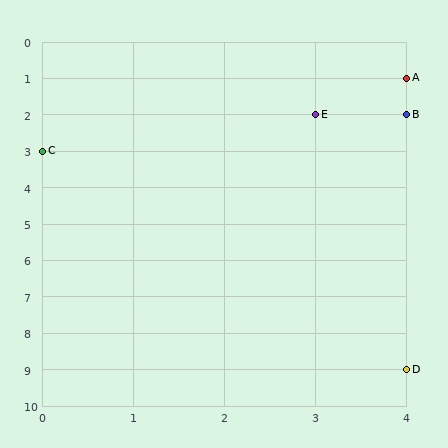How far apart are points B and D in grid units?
Points B and D are 7 rows apart.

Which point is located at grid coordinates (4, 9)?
Point D is at (4, 9).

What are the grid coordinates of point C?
Point C is at grid coordinates (0, 3).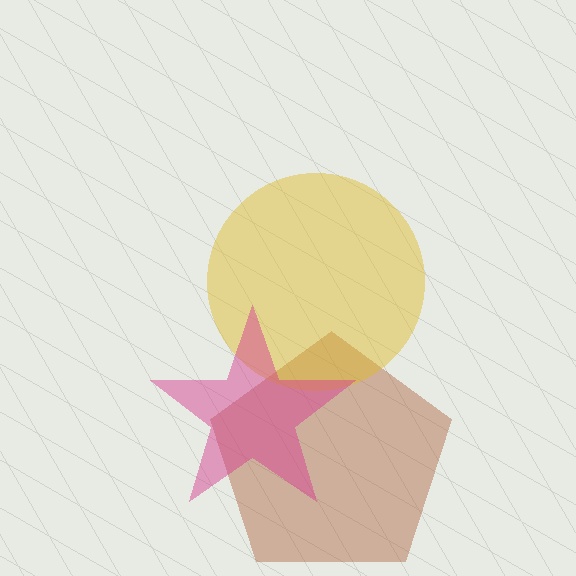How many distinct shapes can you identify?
There are 3 distinct shapes: a brown pentagon, a yellow circle, a magenta star.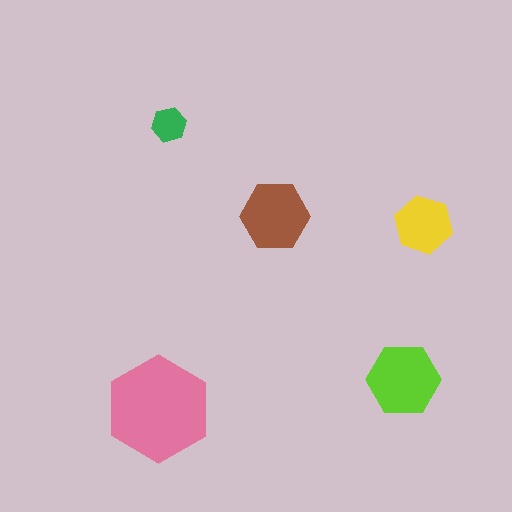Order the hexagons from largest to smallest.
the pink one, the lime one, the brown one, the yellow one, the green one.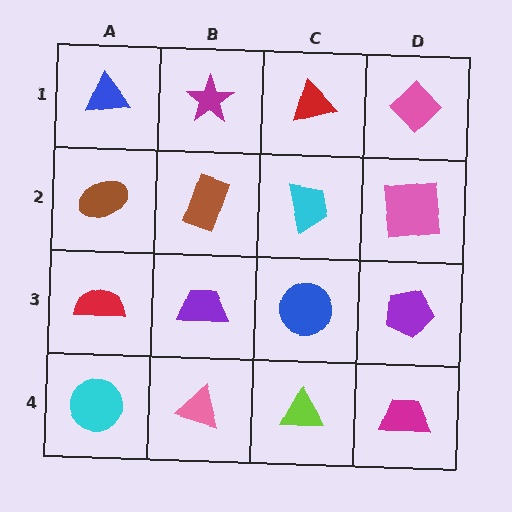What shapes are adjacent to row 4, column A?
A red semicircle (row 3, column A), a pink triangle (row 4, column B).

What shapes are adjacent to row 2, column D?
A pink diamond (row 1, column D), a purple pentagon (row 3, column D), a cyan trapezoid (row 2, column C).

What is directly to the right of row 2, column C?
A pink square.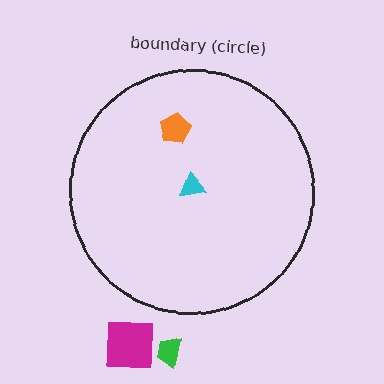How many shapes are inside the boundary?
2 inside, 2 outside.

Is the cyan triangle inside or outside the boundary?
Inside.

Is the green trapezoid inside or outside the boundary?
Outside.